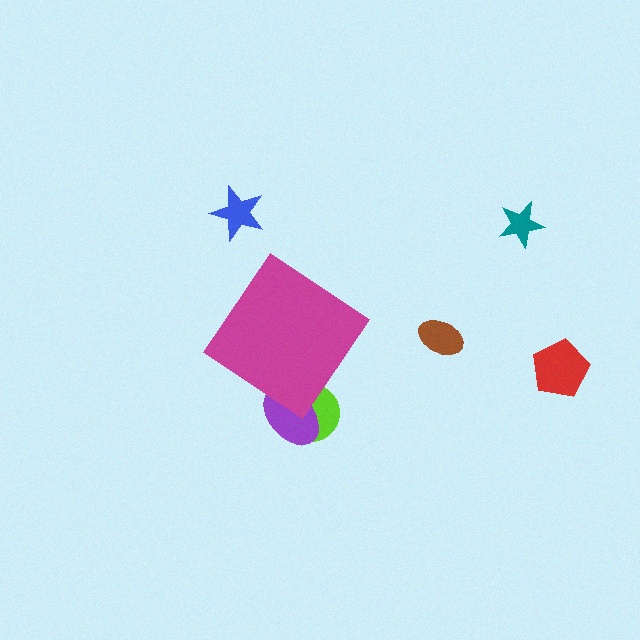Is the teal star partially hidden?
No, the teal star is fully visible.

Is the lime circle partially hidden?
Yes, the lime circle is partially hidden behind the magenta diamond.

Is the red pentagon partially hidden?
No, the red pentagon is fully visible.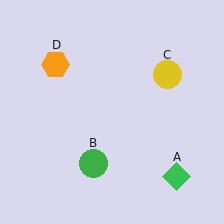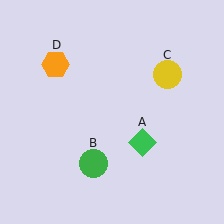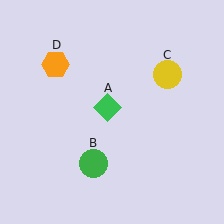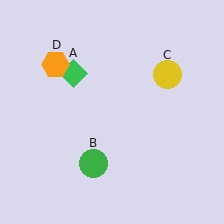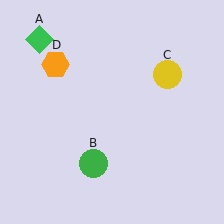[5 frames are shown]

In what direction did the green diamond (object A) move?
The green diamond (object A) moved up and to the left.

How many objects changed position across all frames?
1 object changed position: green diamond (object A).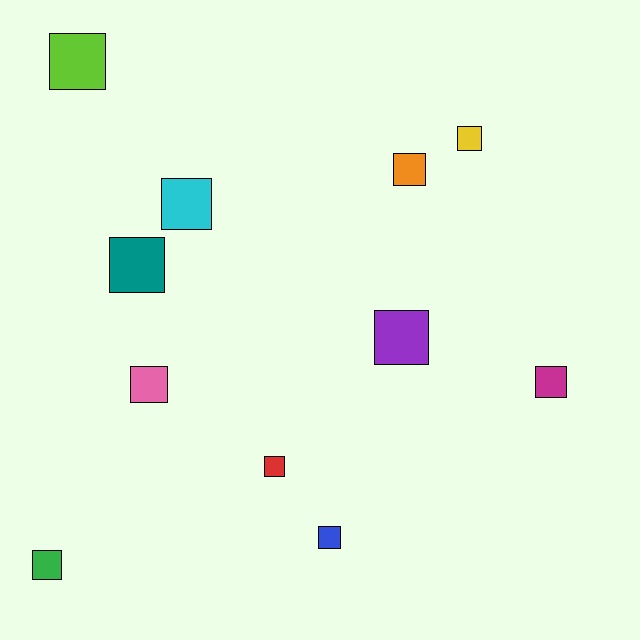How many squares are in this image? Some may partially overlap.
There are 11 squares.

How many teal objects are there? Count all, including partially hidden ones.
There is 1 teal object.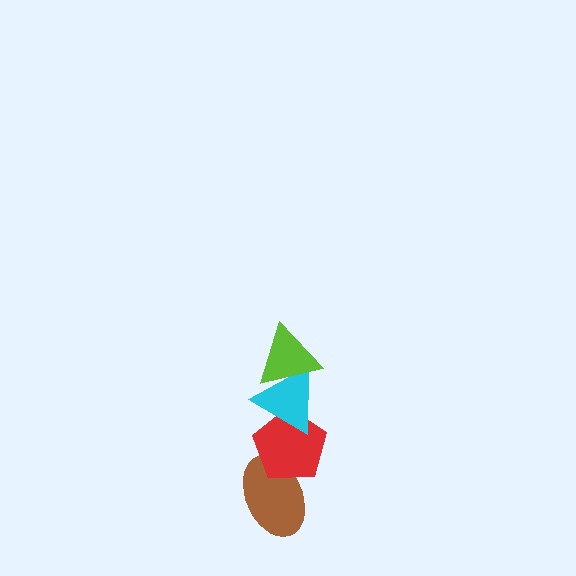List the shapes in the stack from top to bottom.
From top to bottom: the lime triangle, the cyan triangle, the red pentagon, the brown ellipse.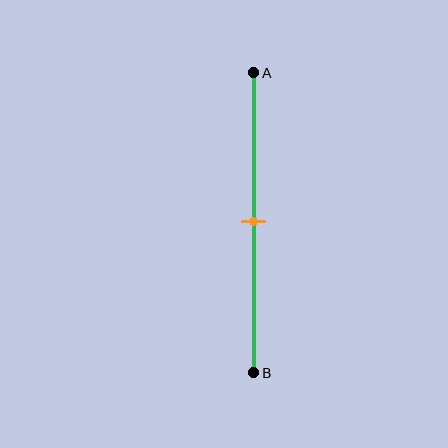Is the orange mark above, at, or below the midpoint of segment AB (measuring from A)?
The orange mark is approximately at the midpoint of segment AB.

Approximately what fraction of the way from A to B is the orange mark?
The orange mark is approximately 50% of the way from A to B.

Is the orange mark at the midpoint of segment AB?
Yes, the mark is approximately at the midpoint.